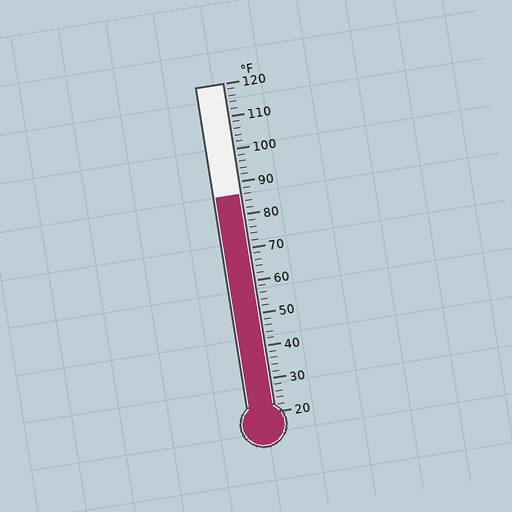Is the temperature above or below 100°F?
The temperature is below 100°F.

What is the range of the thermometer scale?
The thermometer scale ranges from 20°F to 120°F.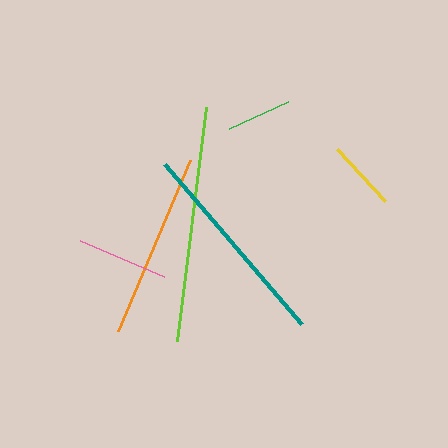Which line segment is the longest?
The lime line is the longest at approximately 236 pixels.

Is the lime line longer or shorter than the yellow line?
The lime line is longer than the yellow line.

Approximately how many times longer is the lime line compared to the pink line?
The lime line is approximately 2.6 times the length of the pink line.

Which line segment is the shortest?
The green line is the shortest at approximately 65 pixels.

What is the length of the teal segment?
The teal segment is approximately 211 pixels long.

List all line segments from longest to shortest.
From longest to shortest: lime, teal, orange, pink, yellow, green.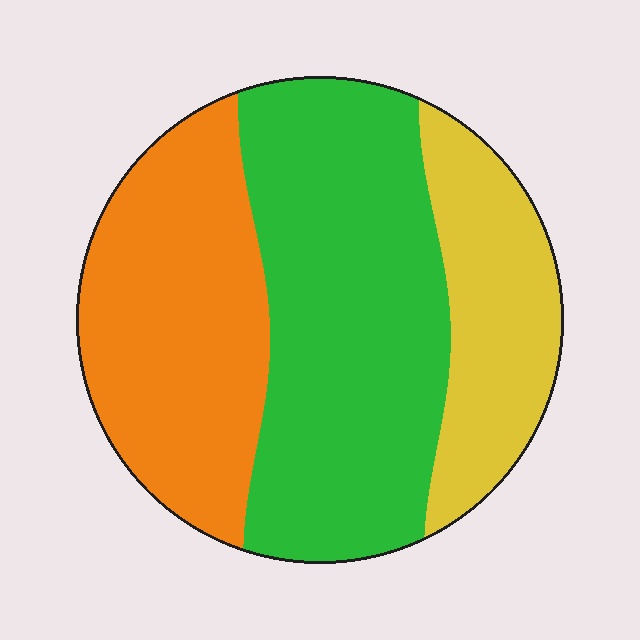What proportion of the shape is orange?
Orange takes up about one third (1/3) of the shape.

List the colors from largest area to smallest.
From largest to smallest: green, orange, yellow.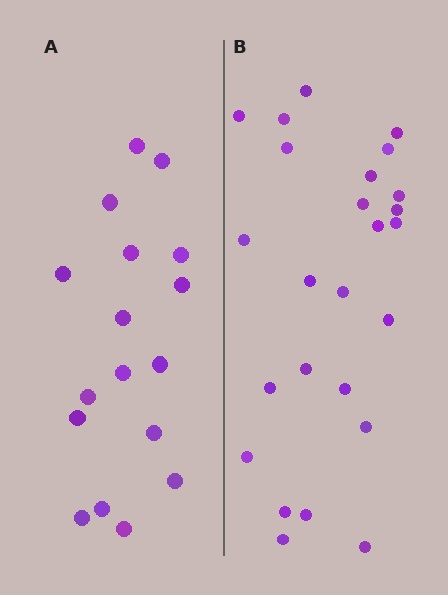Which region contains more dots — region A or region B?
Region B (the right region) has more dots.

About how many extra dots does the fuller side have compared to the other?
Region B has roughly 8 or so more dots than region A.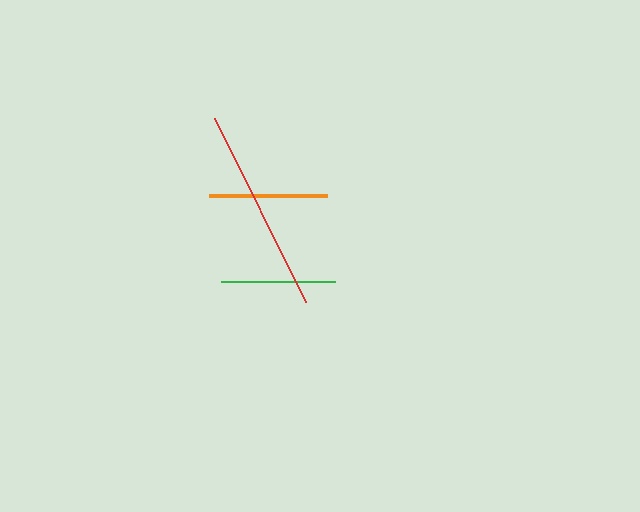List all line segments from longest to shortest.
From longest to shortest: red, orange, green.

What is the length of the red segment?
The red segment is approximately 204 pixels long.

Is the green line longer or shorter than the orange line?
The orange line is longer than the green line.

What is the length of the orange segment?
The orange segment is approximately 118 pixels long.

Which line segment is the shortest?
The green line is the shortest at approximately 113 pixels.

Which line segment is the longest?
The red line is the longest at approximately 204 pixels.